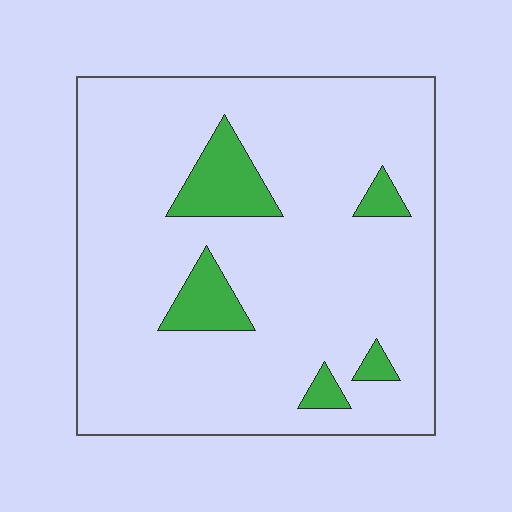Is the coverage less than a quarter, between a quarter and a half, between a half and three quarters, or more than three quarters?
Less than a quarter.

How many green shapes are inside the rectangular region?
5.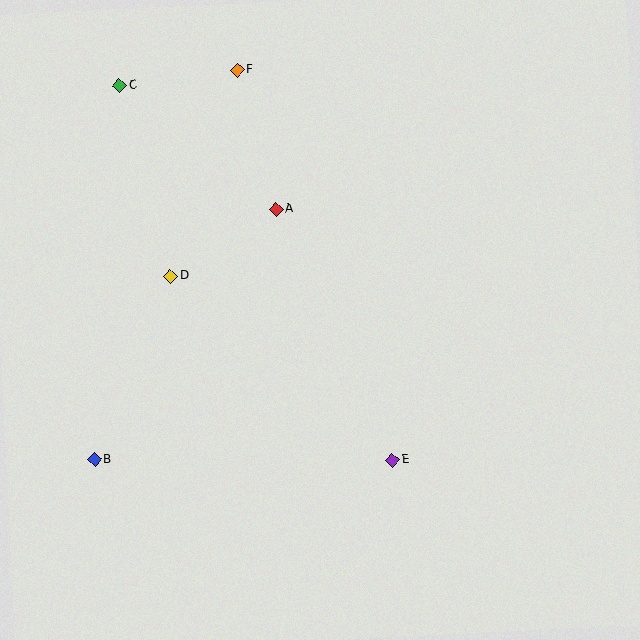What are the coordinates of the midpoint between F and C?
The midpoint between F and C is at (178, 77).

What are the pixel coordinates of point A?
Point A is at (276, 209).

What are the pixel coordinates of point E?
Point E is at (392, 460).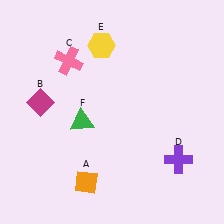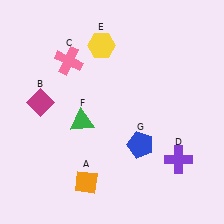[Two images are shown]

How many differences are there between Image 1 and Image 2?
There is 1 difference between the two images.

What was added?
A blue pentagon (G) was added in Image 2.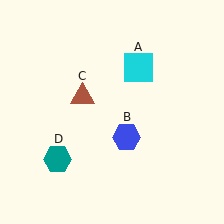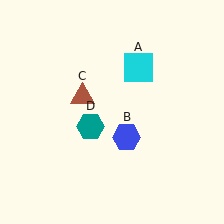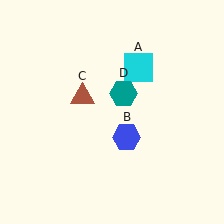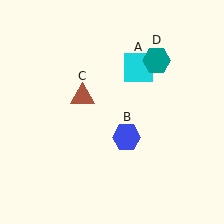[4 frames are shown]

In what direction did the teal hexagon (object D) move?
The teal hexagon (object D) moved up and to the right.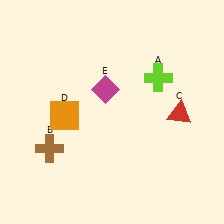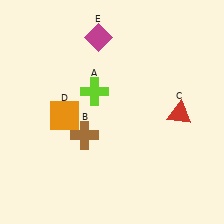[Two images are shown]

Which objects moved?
The objects that moved are: the lime cross (A), the brown cross (B), the magenta diamond (E).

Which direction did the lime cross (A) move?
The lime cross (A) moved left.